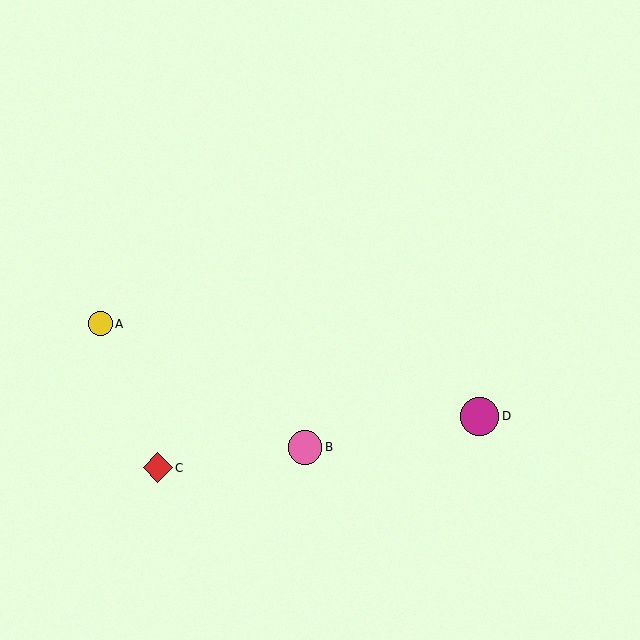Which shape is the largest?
The magenta circle (labeled D) is the largest.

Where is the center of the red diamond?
The center of the red diamond is at (158, 468).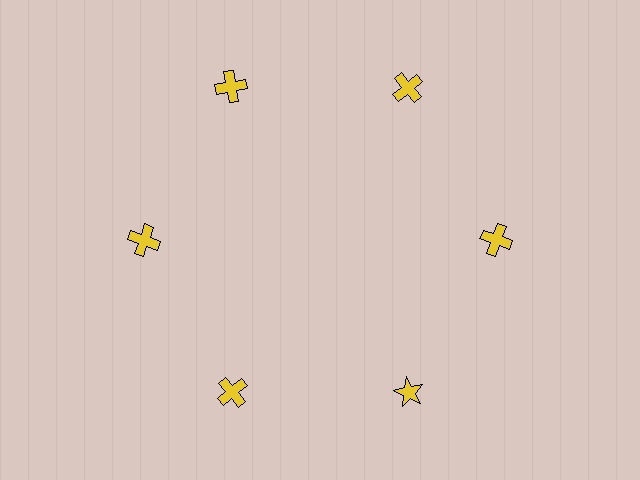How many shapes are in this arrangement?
There are 6 shapes arranged in a ring pattern.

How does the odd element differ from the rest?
It has a different shape: star instead of cross.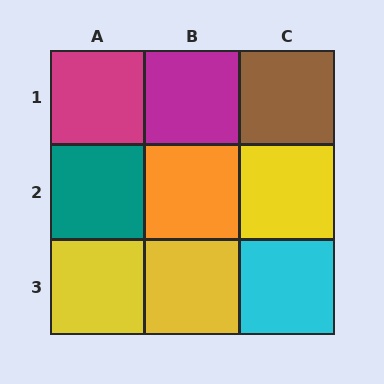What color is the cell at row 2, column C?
Yellow.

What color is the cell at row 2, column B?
Orange.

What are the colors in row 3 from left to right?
Yellow, yellow, cyan.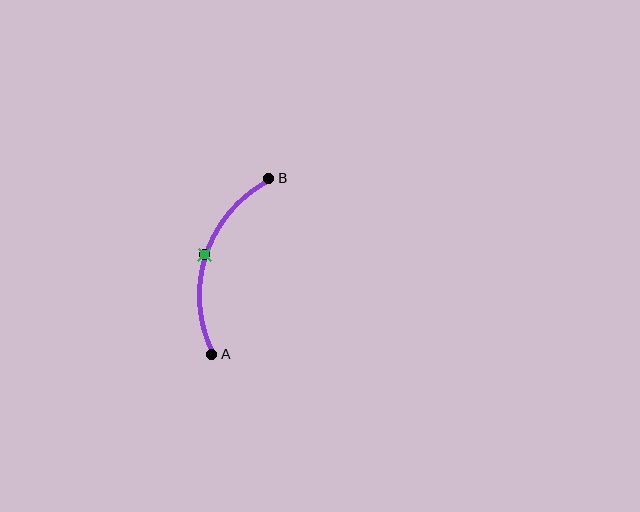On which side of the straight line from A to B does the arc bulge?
The arc bulges to the left of the straight line connecting A and B.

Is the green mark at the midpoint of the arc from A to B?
Yes. The green mark lies on the arc at equal arc-length from both A and B — it is the arc midpoint.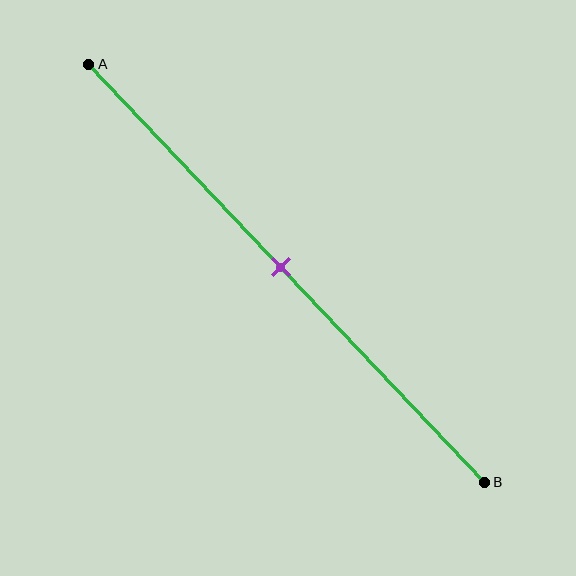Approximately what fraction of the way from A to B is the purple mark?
The purple mark is approximately 50% of the way from A to B.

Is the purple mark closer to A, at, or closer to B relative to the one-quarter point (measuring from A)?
The purple mark is closer to point B than the one-quarter point of segment AB.